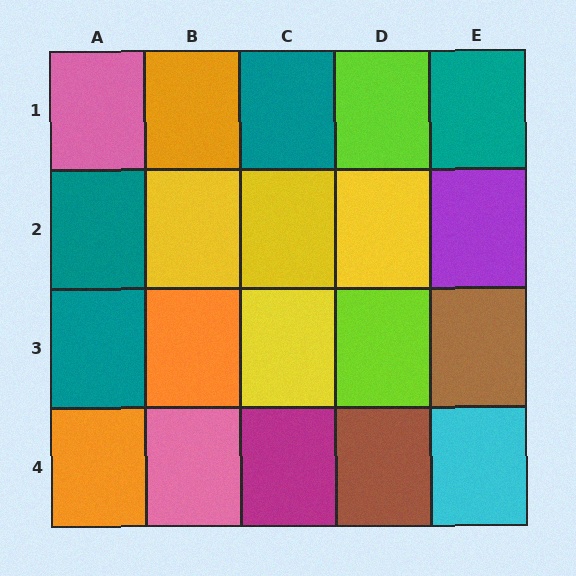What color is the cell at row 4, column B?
Pink.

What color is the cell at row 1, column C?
Teal.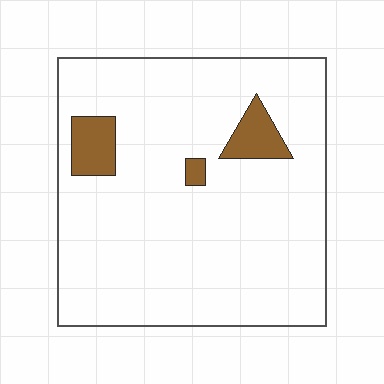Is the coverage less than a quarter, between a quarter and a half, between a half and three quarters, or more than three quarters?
Less than a quarter.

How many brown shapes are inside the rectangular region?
3.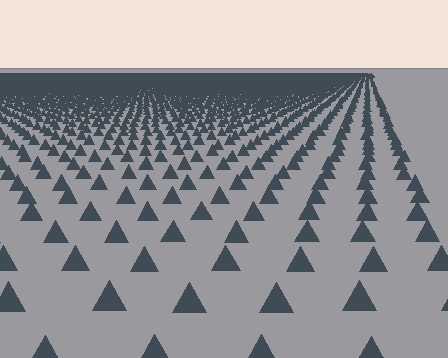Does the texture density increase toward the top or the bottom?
Density increases toward the top.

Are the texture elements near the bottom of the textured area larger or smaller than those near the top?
Larger. Near the bottom, elements are closer to the viewer and appear at a bigger on-screen size.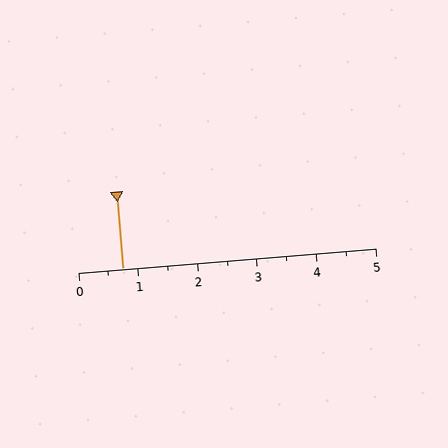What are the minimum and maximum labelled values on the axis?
The axis runs from 0 to 5.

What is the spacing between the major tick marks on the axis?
The major ticks are spaced 1 apart.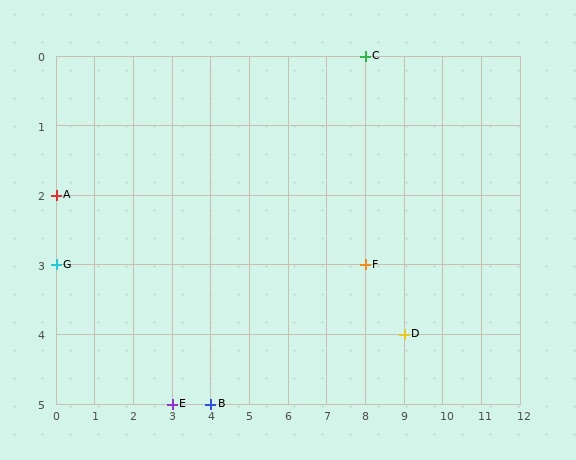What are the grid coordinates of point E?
Point E is at grid coordinates (3, 5).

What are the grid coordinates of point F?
Point F is at grid coordinates (8, 3).